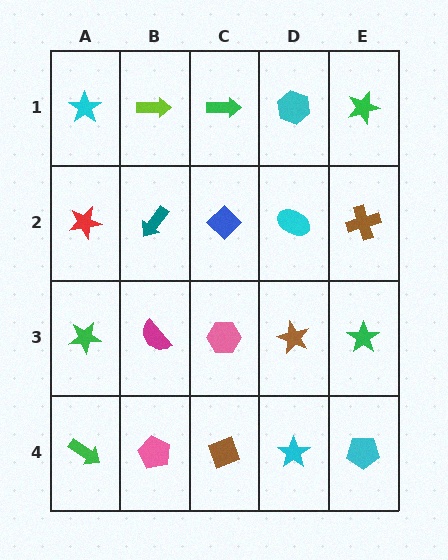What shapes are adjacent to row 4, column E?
A green star (row 3, column E), a cyan star (row 4, column D).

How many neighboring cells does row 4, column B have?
3.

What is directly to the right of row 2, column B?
A blue diamond.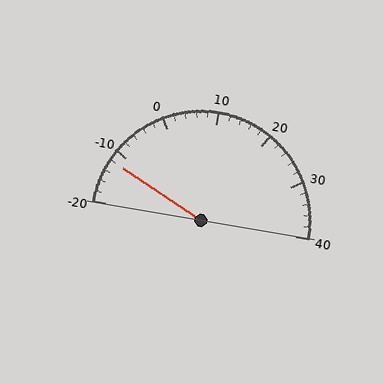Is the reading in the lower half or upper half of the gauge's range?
The reading is in the lower half of the range (-20 to 40).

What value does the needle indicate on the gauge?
The needle indicates approximately -12.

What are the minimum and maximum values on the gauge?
The gauge ranges from -20 to 40.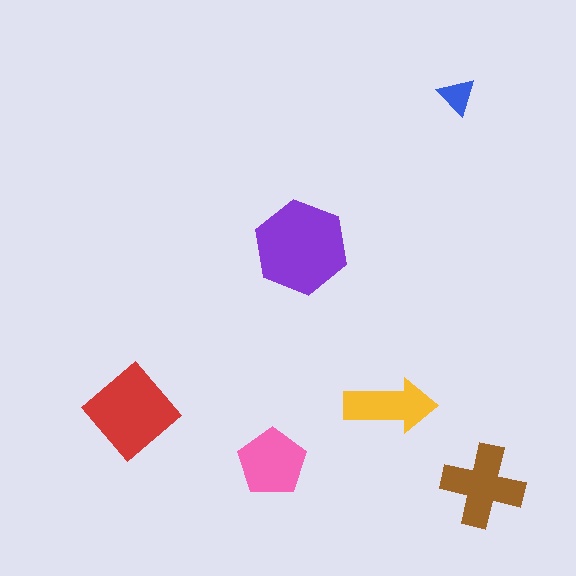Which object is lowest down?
The brown cross is bottommost.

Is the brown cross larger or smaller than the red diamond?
Smaller.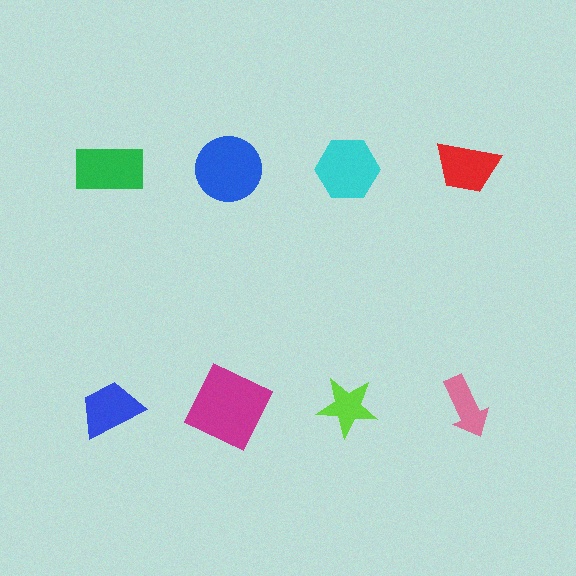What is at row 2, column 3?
A lime star.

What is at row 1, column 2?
A blue circle.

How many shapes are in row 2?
4 shapes.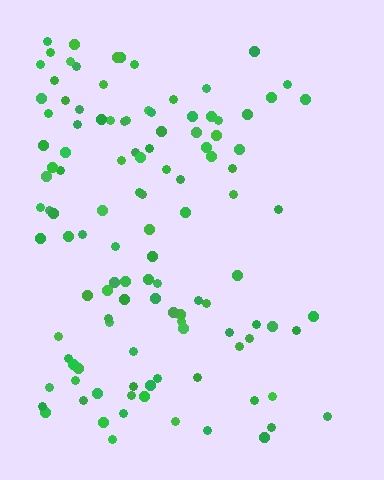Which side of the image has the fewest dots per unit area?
The right.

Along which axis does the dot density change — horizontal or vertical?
Horizontal.